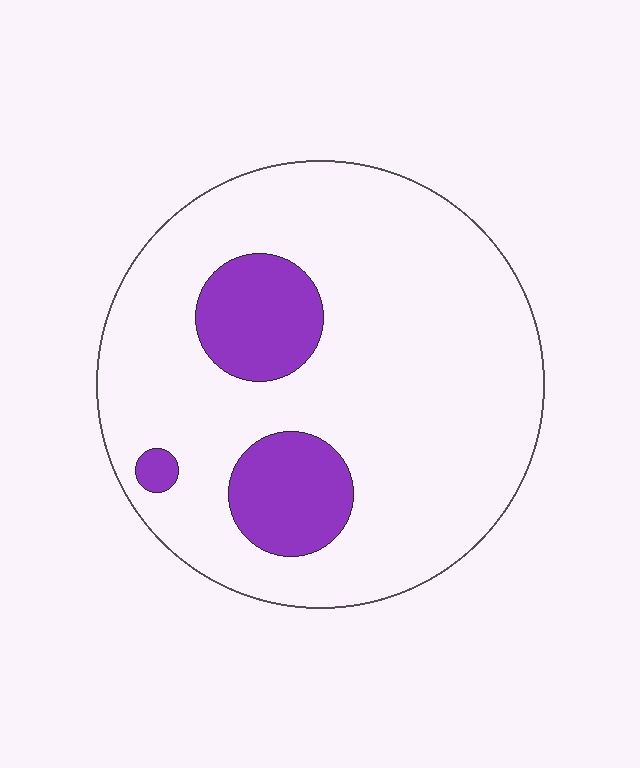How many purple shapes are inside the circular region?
3.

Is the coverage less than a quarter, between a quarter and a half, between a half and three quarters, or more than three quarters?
Less than a quarter.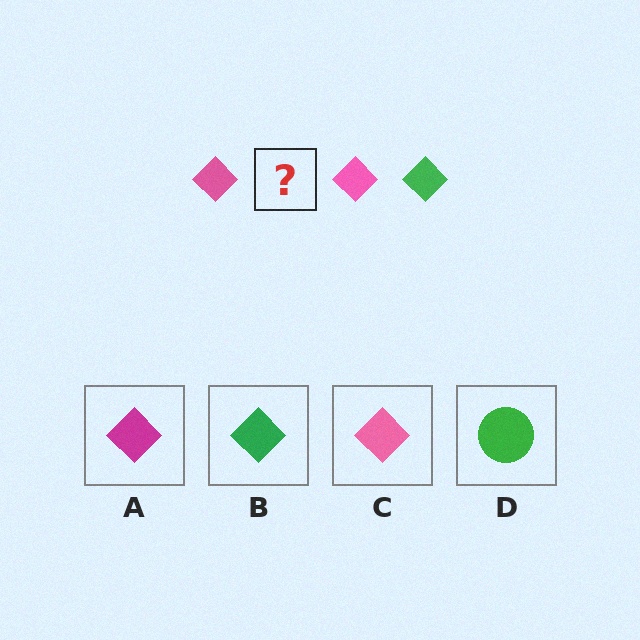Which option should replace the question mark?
Option B.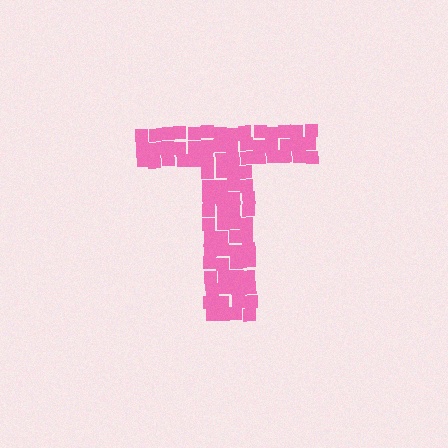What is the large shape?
The large shape is the letter T.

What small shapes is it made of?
It is made of small squares.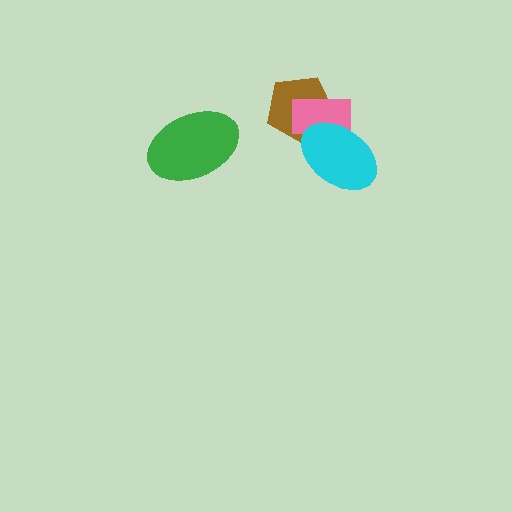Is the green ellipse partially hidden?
No, no other shape covers it.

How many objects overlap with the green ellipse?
0 objects overlap with the green ellipse.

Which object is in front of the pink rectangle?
The cyan ellipse is in front of the pink rectangle.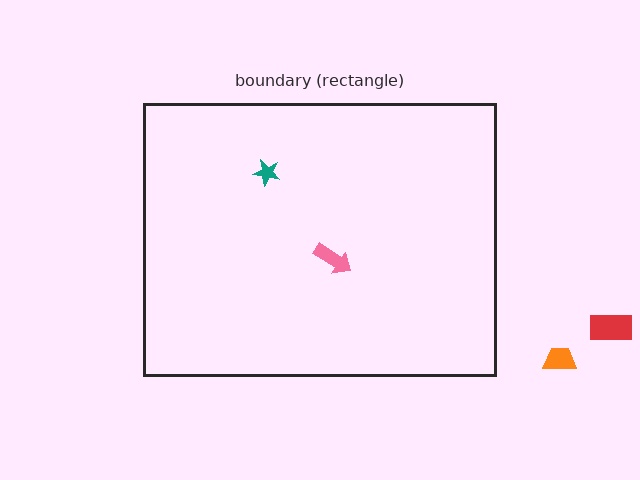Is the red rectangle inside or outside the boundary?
Outside.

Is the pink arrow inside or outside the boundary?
Inside.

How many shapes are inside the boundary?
2 inside, 2 outside.